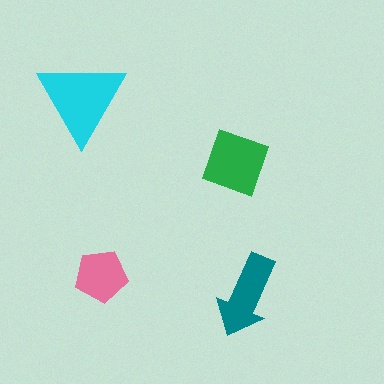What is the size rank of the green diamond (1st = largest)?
2nd.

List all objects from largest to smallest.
The cyan triangle, the green diamond, the teal arrow, the pink pentagon.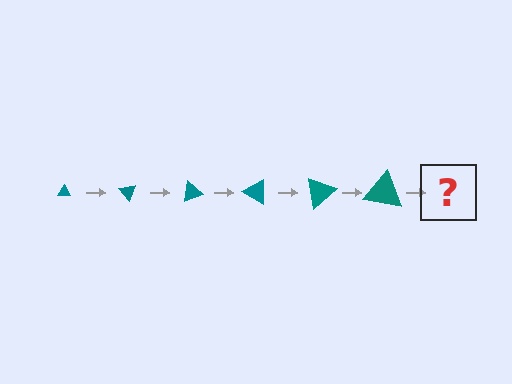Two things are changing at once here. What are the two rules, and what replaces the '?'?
The two rules are that the triangle grows larger each step and it rotates 50 degrees each step. The '?' should be a triangle, larger than the previous one and rotated 300 degrees from the start.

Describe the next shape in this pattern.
It should be a triangle, larger than the previous one and rotated 300 degrees from the start.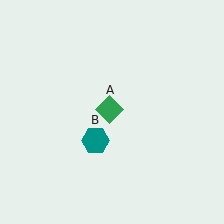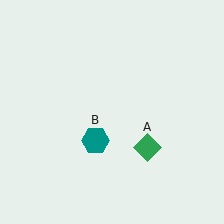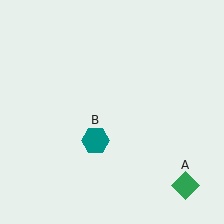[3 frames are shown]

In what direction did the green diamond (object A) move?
The green diamond (object A) moved down and to the right.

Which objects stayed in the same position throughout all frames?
Teal hexagon (object B) remained stationary.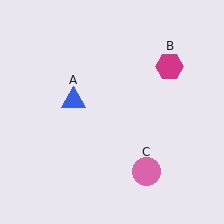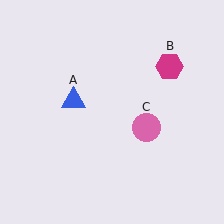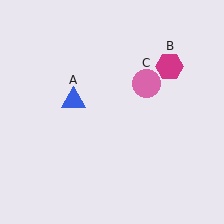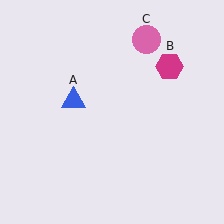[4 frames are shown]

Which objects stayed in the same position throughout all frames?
Blue triangle (object A) and magenta hexagon (object B) remained stationary.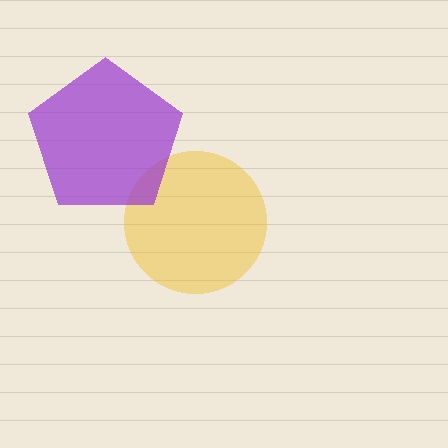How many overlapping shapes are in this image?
There are 2 overlapping shapes in the image.